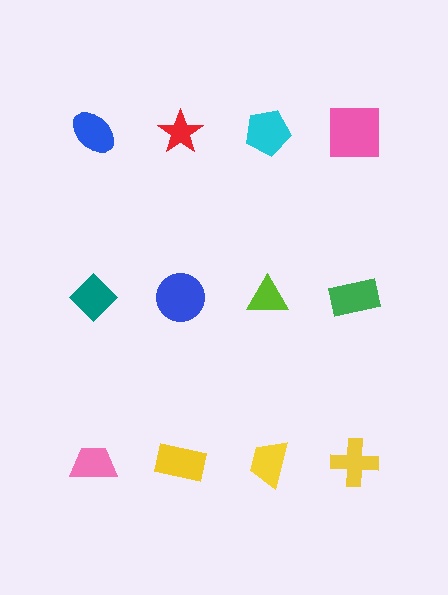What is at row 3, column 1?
A pink trapezoid.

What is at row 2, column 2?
A blue circle.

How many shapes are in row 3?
4 shapes.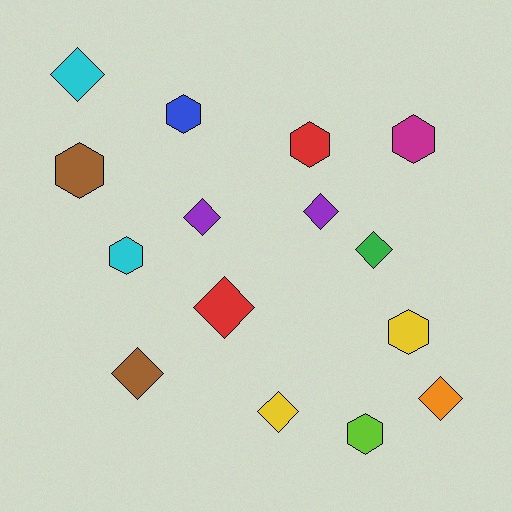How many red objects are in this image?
There are 2 red objects.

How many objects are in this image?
There are 15 objects.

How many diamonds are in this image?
There are 8 diamonds.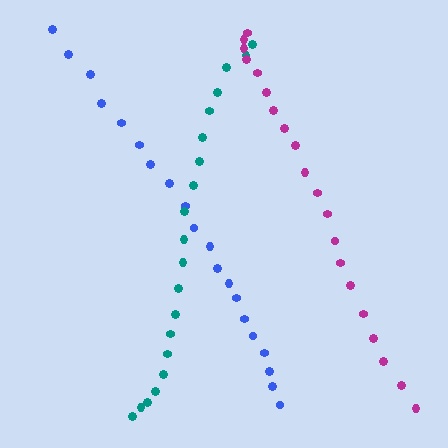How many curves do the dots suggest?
There are 3 distinct paths.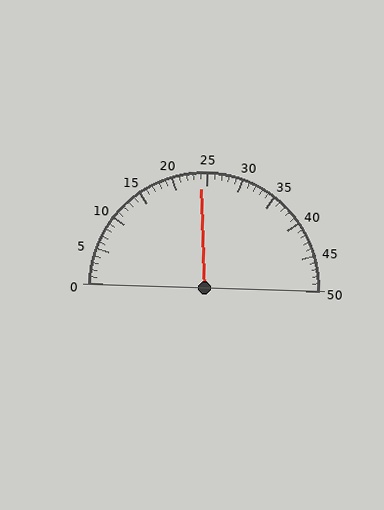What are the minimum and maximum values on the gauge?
The gauge ranges from 0 to 50.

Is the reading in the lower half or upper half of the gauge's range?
The reading is in the lower half of the range (0 to 50).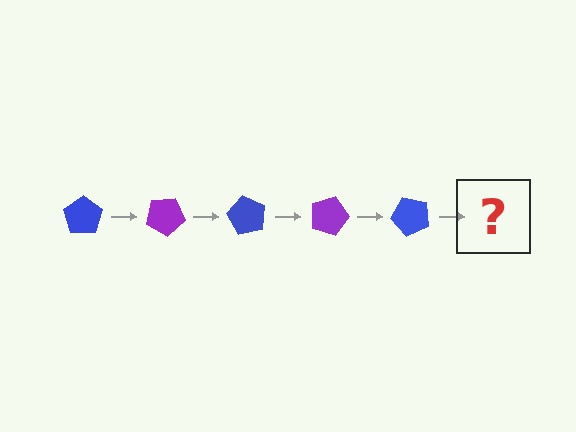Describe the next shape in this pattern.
It should be a purple pentagon, rotated 150 degrees from the start.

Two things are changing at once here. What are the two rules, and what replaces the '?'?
The two rules are that it rotates 30 degrees each step and the color cycles through blue and purple. The '?' should be a purple pentagon, rotated 150 degrees from the start.